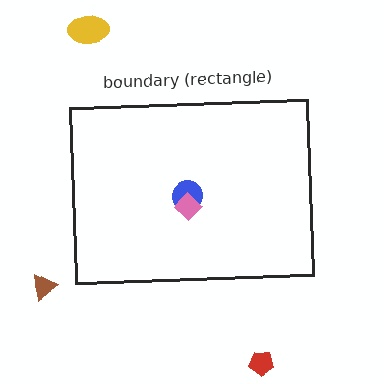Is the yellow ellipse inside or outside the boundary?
Outside.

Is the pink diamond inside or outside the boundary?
Inside.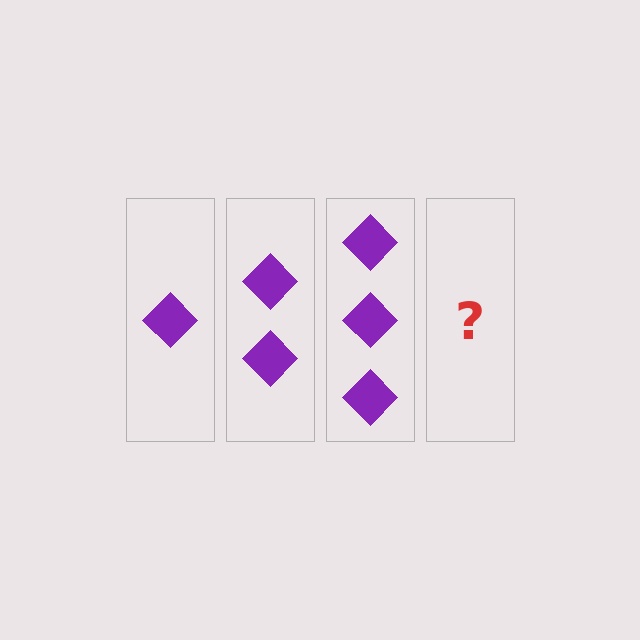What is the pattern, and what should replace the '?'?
The pattern is that each step adds one more diamond. The '?' should be 4 diamonds.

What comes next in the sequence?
The next element should be 4 diamonds.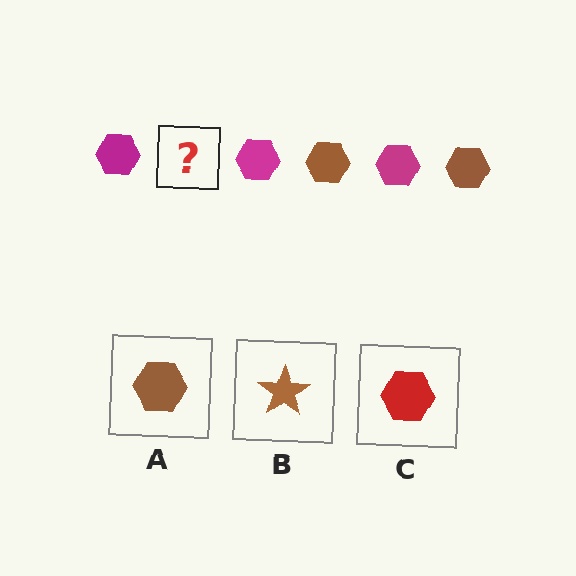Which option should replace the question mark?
Option A.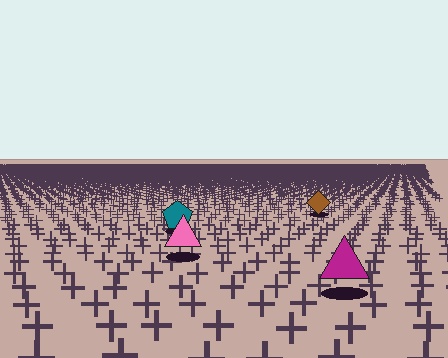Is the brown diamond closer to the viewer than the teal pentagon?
No. The teal pentagon is closer — you can tell from the texture gradient: the ground texture is coarser near it.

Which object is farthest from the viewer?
The brown diamond is farthest from the viewer. It appears smaller and the ground texture around it is denser.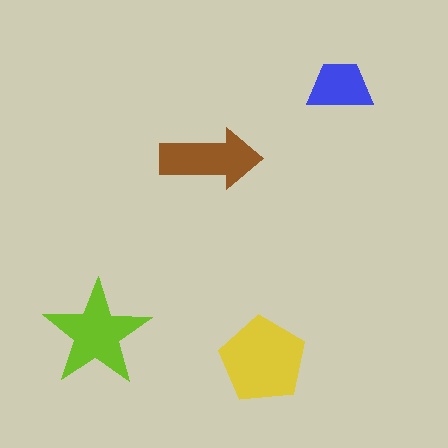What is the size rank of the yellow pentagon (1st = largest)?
1st.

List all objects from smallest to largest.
The blue trapezoid, the brown arrow, the lime star, the yellow pentagon.